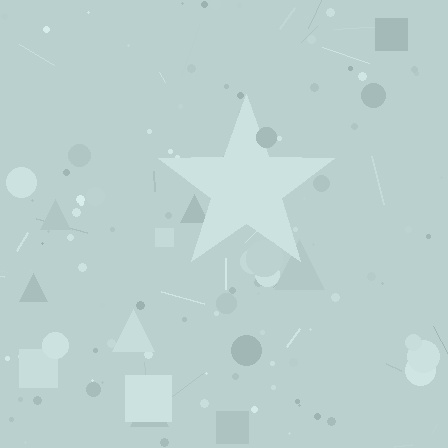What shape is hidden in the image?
A star is hidden in the image.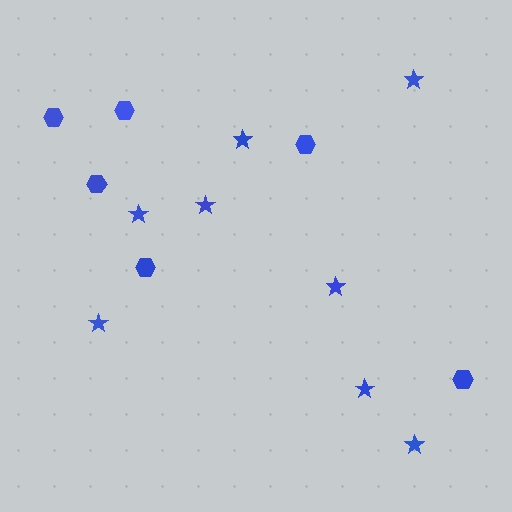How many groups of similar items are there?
There are 2 groups: one group of hexagons (6) and one group of stars (8).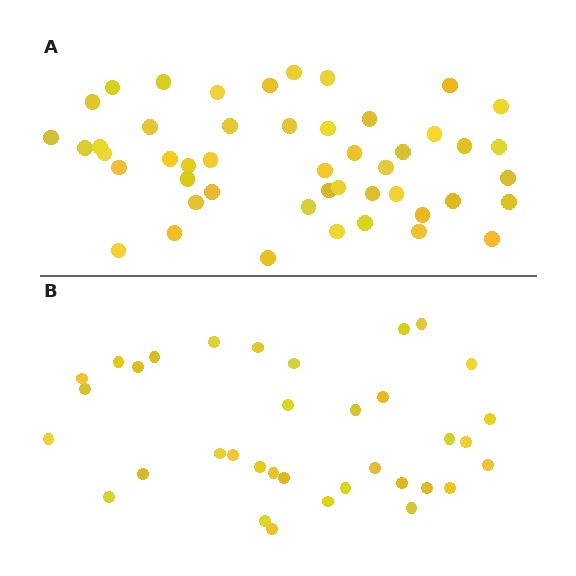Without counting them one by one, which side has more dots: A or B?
Region A (the top region) has more dots.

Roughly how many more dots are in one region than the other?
Region A has approximately 15 more dots than region B.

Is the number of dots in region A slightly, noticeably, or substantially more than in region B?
Region A has noticeably more, but not dramatically so. The ratio is roughly 1.4 to 1.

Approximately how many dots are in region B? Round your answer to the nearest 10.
About 40 dots. (The exact count is 35, which rounds to 40.)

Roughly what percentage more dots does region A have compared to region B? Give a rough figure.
About 35% more.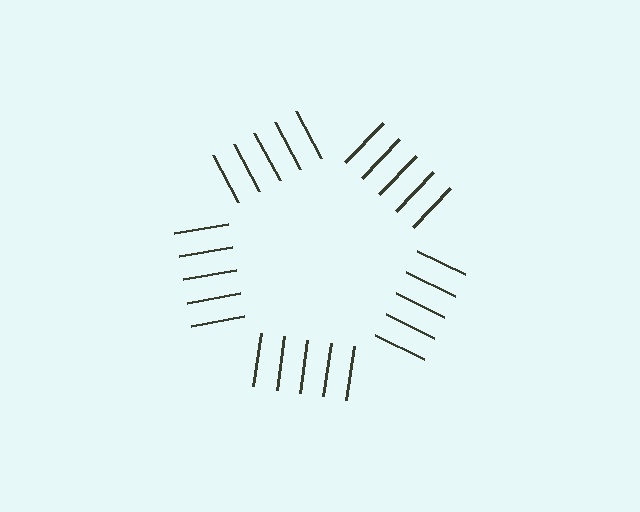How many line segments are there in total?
25 — 5 along each of the 5 edges.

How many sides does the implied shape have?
5 sides — the line-ends trace a pentagon.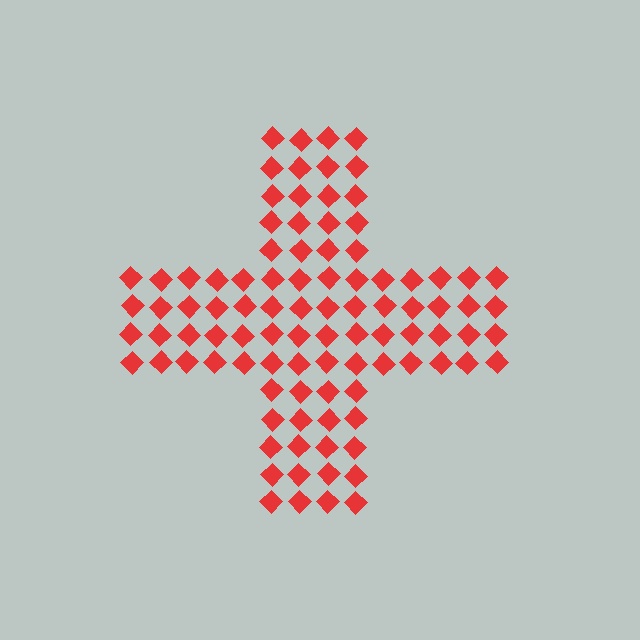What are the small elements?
The small elements are diamonds.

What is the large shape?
The large shape is a cross.